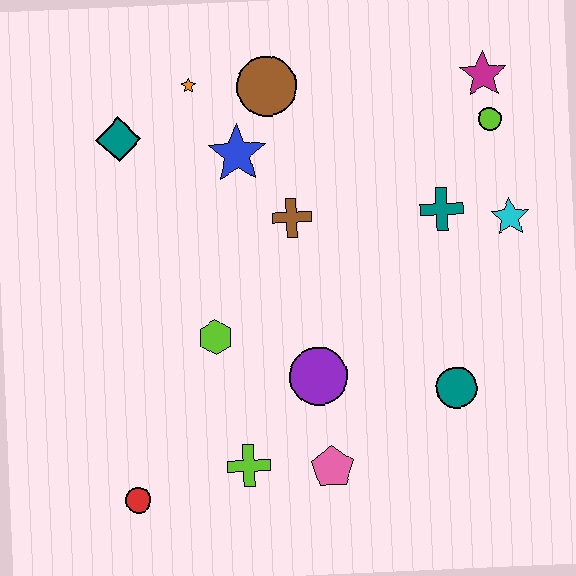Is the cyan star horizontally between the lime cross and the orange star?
No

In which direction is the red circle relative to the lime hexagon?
The red circle is below the lime hexagon.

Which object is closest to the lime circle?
The magenta star is closest to the lime circle.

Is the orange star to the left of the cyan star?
Yes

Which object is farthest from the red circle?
The magenta star is farthest from the red circle.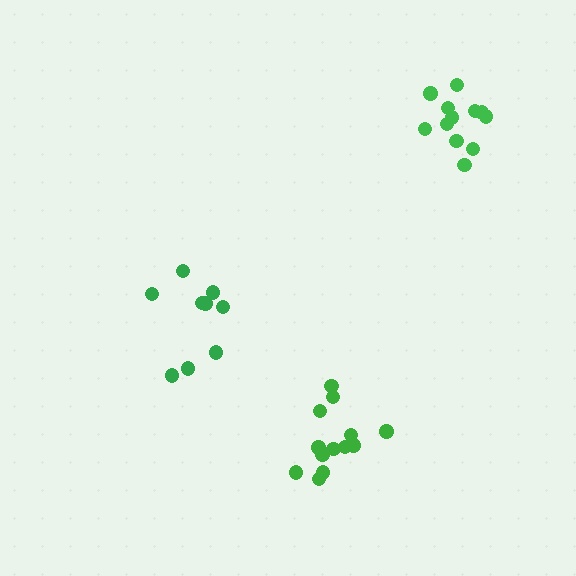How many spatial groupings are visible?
There are 3 spatial groupings.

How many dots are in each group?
Group 1: 9 dots, Group 2: 13 dots, Group 3: 12 dots (34 total).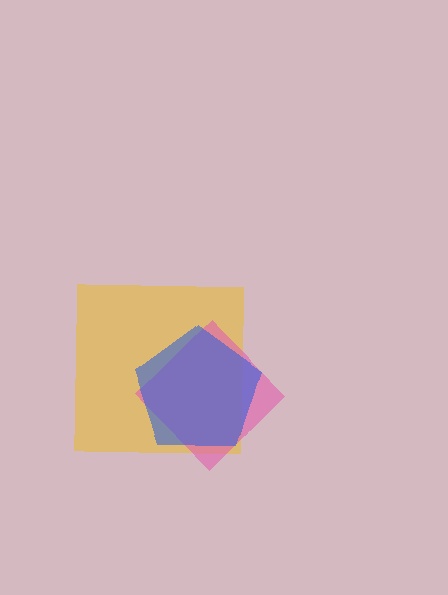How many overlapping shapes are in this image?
There are 3 overlapping shapes in the image.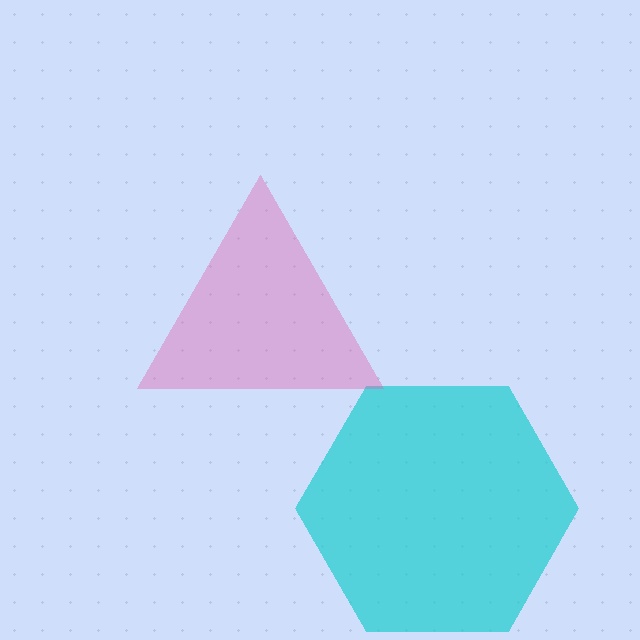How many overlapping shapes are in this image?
There are 2 overlapping shapes in the image.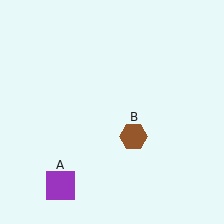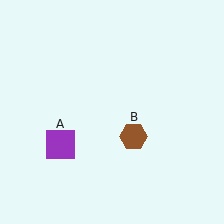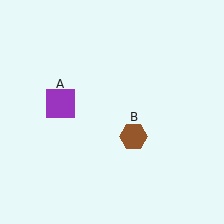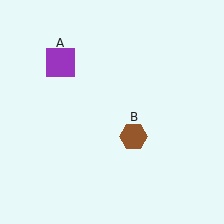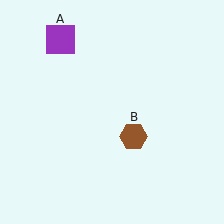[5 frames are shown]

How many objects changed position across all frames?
1 object changed position: purple square (object A).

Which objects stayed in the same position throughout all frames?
Brown hexagon (object B) remained stationary.